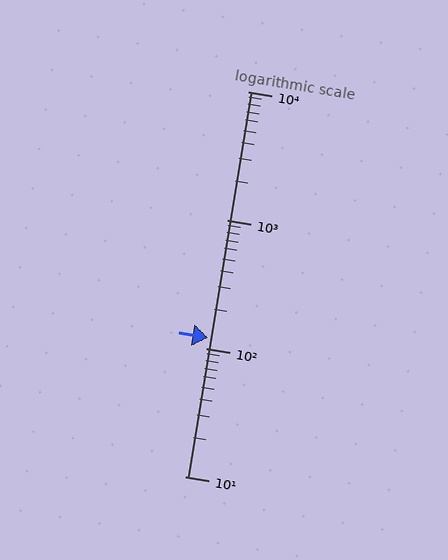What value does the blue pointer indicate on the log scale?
The pointer indicates approximately 120.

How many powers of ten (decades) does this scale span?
The scale spans 3 decades, from 10 to 10000.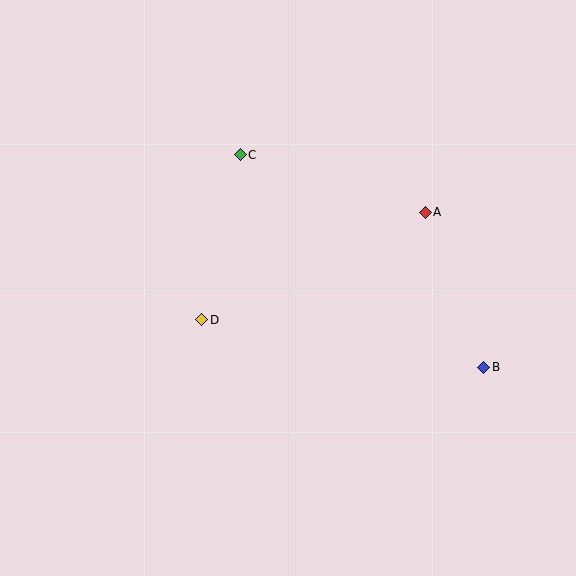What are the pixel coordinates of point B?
Point B is at (484, 367).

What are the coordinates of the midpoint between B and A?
The midpoint between B and A is at (454, 290).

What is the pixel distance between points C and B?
The distance between C and B is 323 pixels.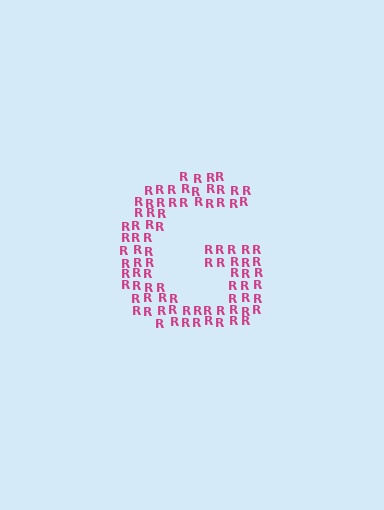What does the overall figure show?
The overall figure shows the letter G.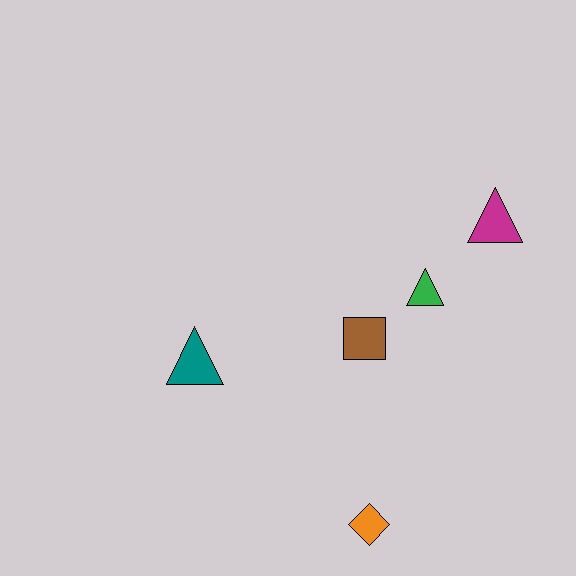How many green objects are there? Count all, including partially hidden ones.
There is 1 green object.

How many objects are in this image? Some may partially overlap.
There are 5 objects.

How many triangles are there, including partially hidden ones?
There are 3 triangles.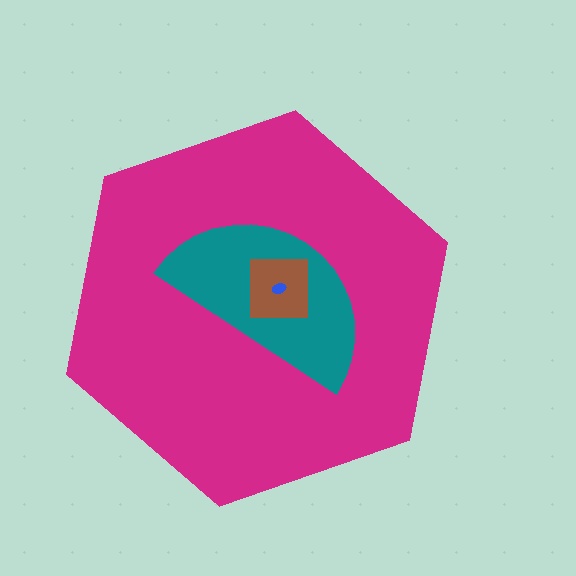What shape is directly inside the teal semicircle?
The brown square.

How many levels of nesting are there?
4.